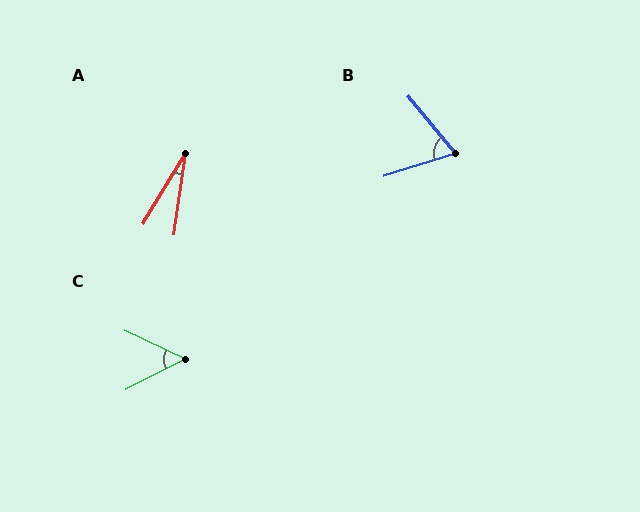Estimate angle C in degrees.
Approximately 53 degrees.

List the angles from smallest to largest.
A (23°), C (53°), B (68°).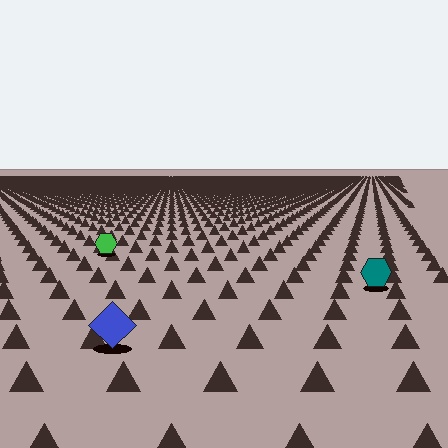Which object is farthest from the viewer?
The green hexagon is farthest from the viewer. It appears smaller and the ground texture around it is denser.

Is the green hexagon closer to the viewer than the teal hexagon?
No. The teal hexagon is closer — you can tell from the texture gradient: the ground texture is coarser near it.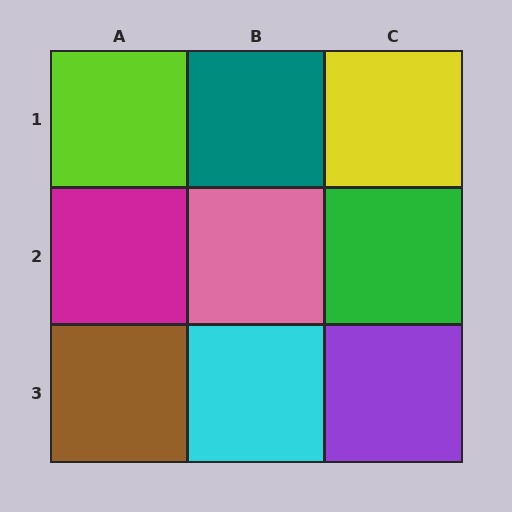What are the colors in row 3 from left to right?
Brown, cyan, purple.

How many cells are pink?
1 cell is pink.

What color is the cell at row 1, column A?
Lime.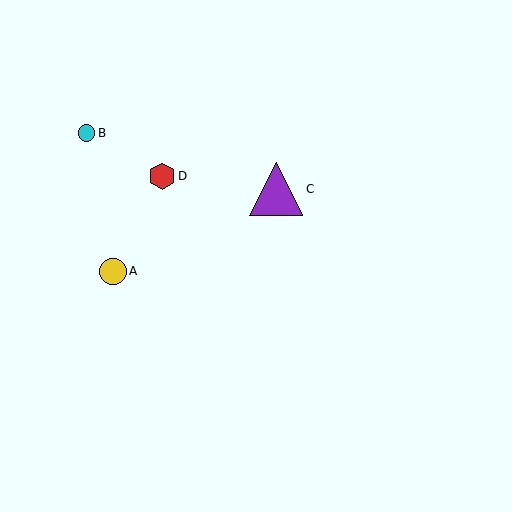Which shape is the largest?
The purple triangle (labeled C) is the largest.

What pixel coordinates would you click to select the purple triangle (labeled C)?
Click at (276, 189) to select the purple triangle C.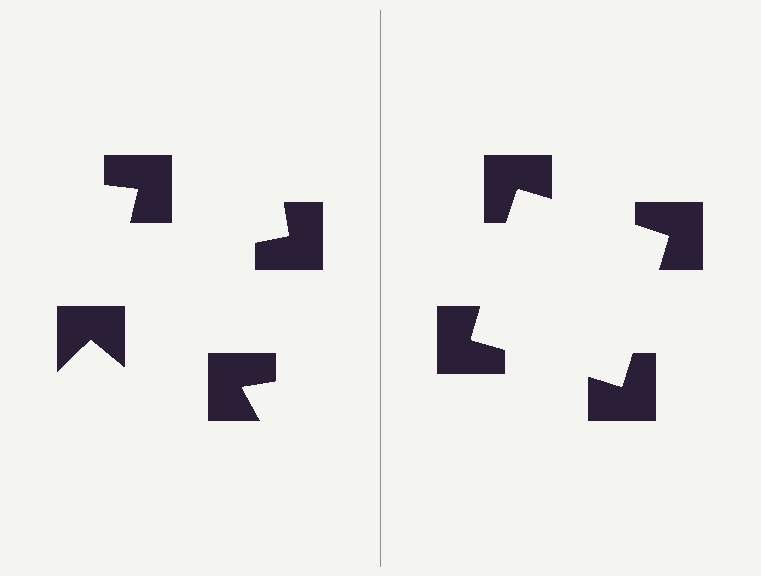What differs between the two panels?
The notched squares are positioned identically on both sides; only the wedge orientations differ. On the right they align to a square; on the left they are misaligned.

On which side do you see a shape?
An illusory square appears on the right side. On the left side the wedge cuts are rotated, so no coherent shape forms.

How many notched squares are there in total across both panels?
8 — 4 on each side.